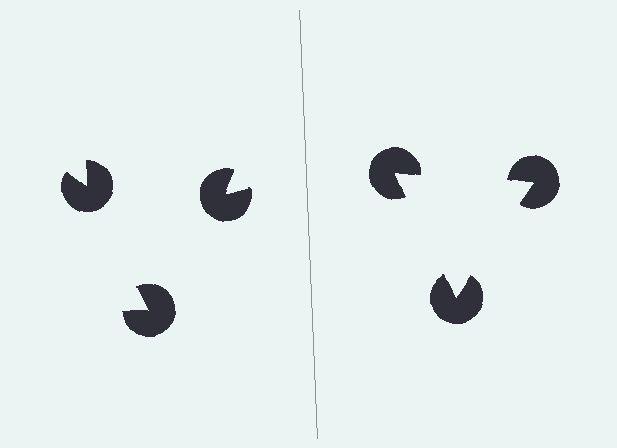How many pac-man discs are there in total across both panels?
6 — 3 on each side.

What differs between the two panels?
The pac-man discs are positioned identically on both sides; only the wedge orientations differ. On the right they align to a triangle; on the left they are misaligned.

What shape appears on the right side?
An illusory triangle.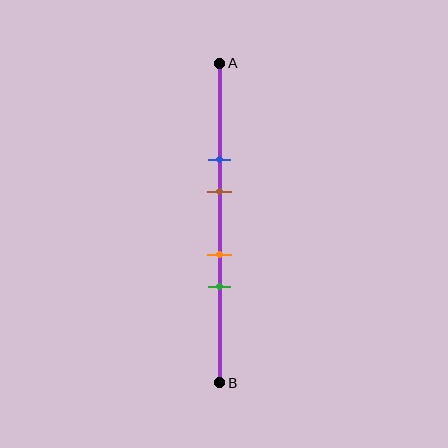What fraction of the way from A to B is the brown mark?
The brown mark is approximately 40% (0.4) of the way from A to B.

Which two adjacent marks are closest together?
The orange and green marks are the closest adjacent pair.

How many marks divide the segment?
There are 4 marks dividing the segment.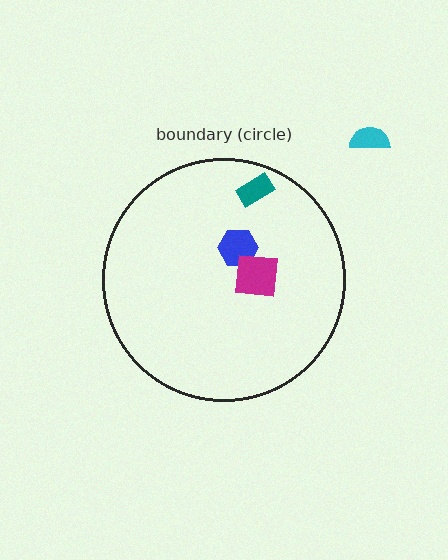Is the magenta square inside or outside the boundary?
Inside.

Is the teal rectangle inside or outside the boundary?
Inside.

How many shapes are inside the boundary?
3 inside, 1 outside.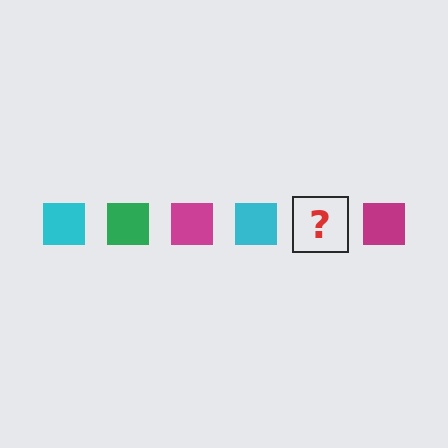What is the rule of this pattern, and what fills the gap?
The rule is that the pattern cycles through cyan, green, magenta squares. The gap should be filled with a green square.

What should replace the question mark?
The question mark should be replaced with a green square.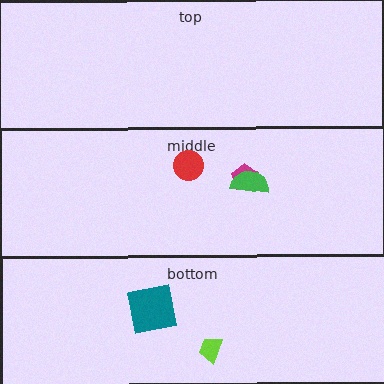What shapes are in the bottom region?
The lime trapezoid, the teal square.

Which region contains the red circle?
The middle region.